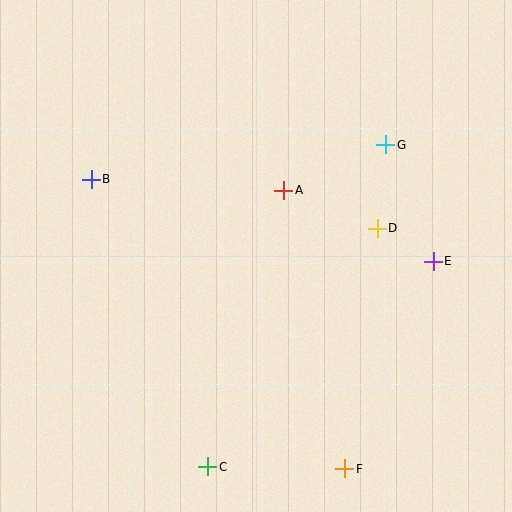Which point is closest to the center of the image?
Point A at (284, 190) is closest to the center.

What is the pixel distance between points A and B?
The distance between A and B is 193 pixels.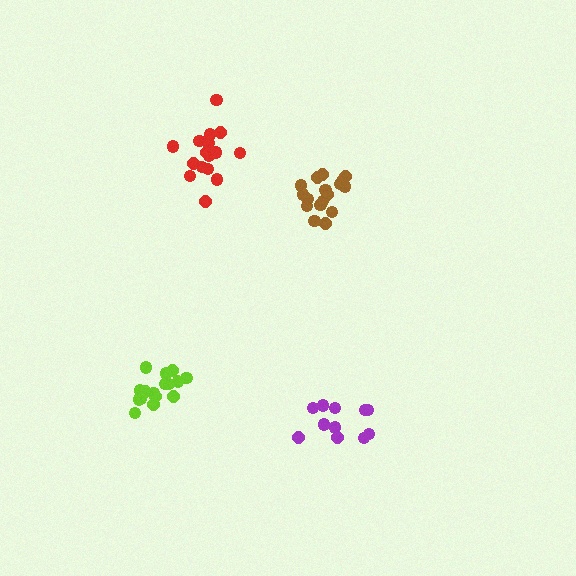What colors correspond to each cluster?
The clusters are colored: purple, brown, lime, red.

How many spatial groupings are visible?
There are 4 spatial groupings.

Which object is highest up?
The red cluster is topmost.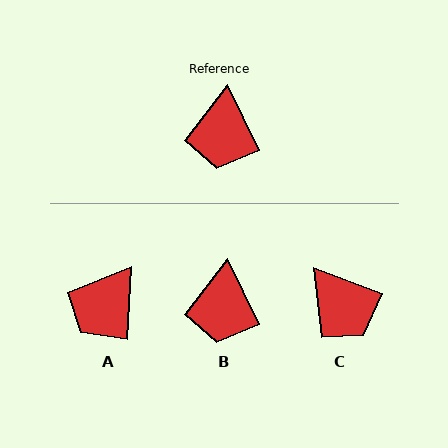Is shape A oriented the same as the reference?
No, it is off by about 30 degrees.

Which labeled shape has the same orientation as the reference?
B.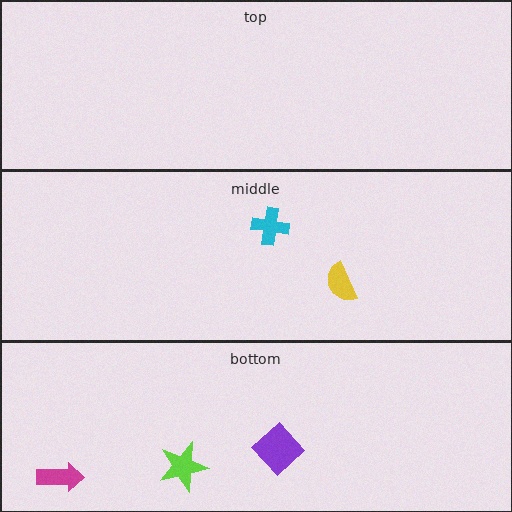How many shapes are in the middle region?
2.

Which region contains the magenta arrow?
The bottom region.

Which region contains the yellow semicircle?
The middle region.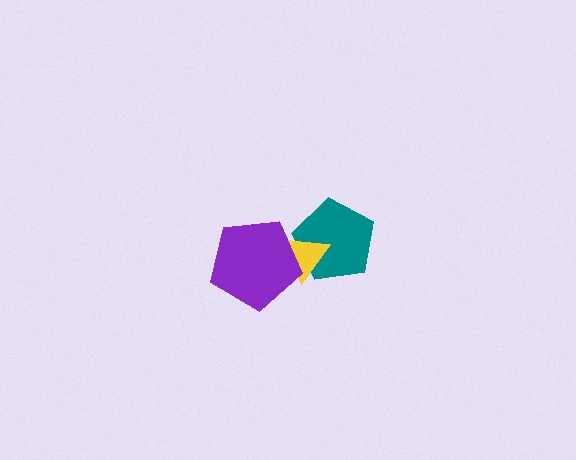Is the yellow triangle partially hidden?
Yes, it is partially covered by another shape.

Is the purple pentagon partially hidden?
No, no other shape covers it.